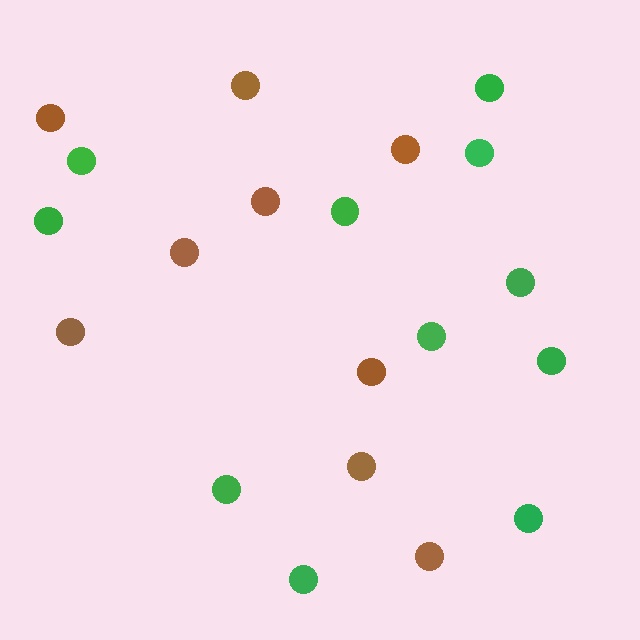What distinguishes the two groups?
There are 2 groups: one group of brown circles (9) and one group of green circles (11).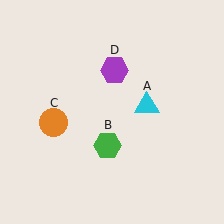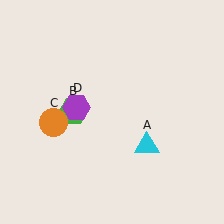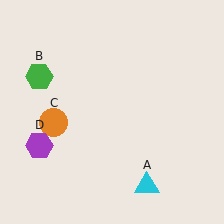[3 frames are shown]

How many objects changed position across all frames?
3 objects changed position: cyan triangle (object A), green hexagon (object B), purple hexagon (object D).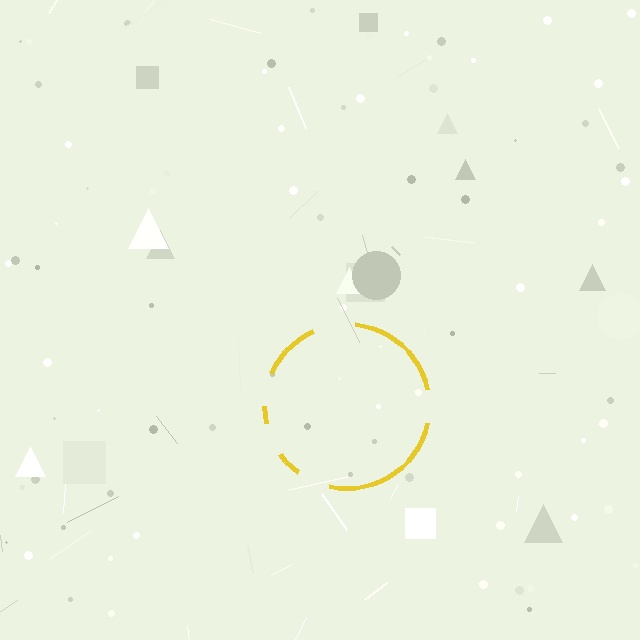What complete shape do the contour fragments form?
The contour fragments form a circle.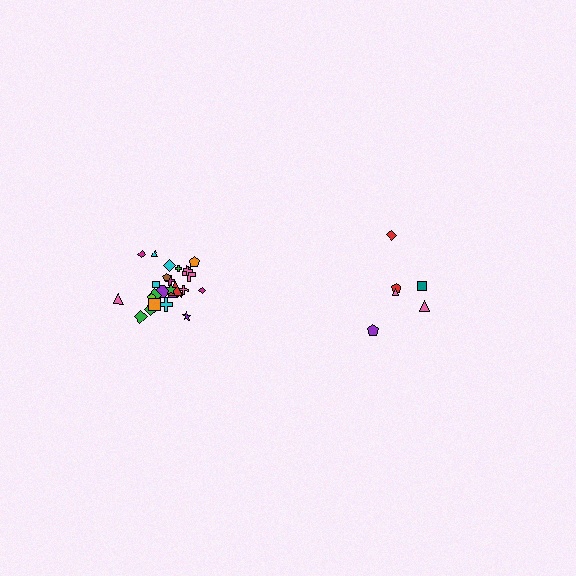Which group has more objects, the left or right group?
The left group.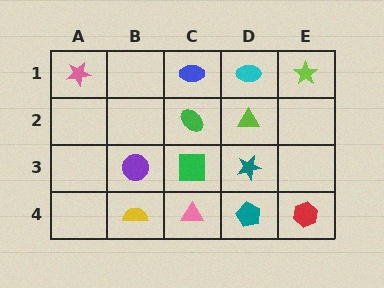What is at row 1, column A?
A pink star.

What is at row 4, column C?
A pink triangle.